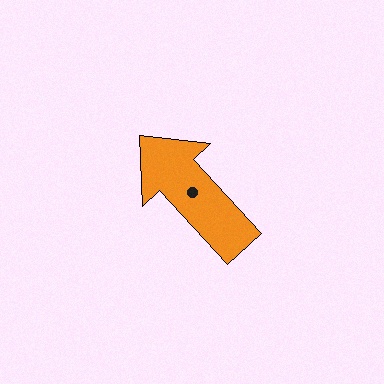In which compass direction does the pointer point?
Northwest.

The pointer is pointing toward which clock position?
Roughly 11 o'clock.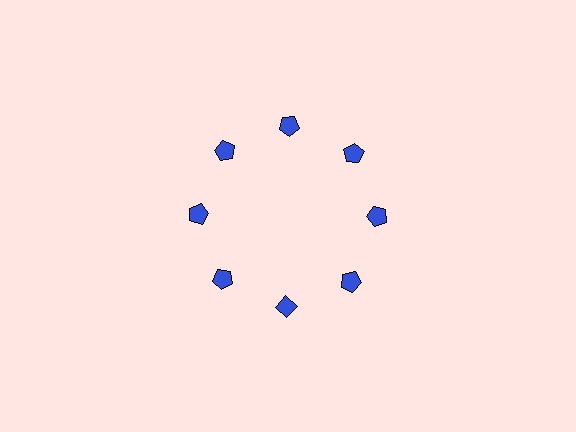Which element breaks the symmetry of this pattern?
The blue diamond at roughly the 6 o'clock position breaks the symmetry. All other shapes are blue pentagons.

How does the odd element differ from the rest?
It has a different shape: diamond instead of pentagon.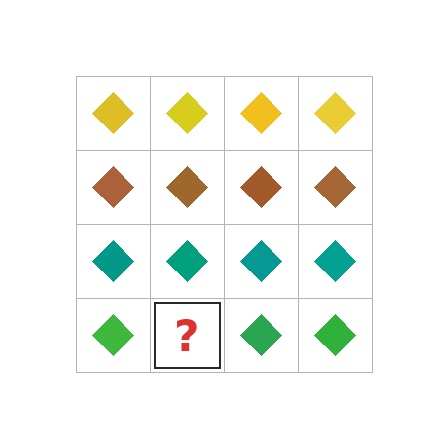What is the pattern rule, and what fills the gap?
The rule is that each row has a consistent color. The gap should be filled with a green diamond.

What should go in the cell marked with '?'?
The missing cell should contain a green diamond.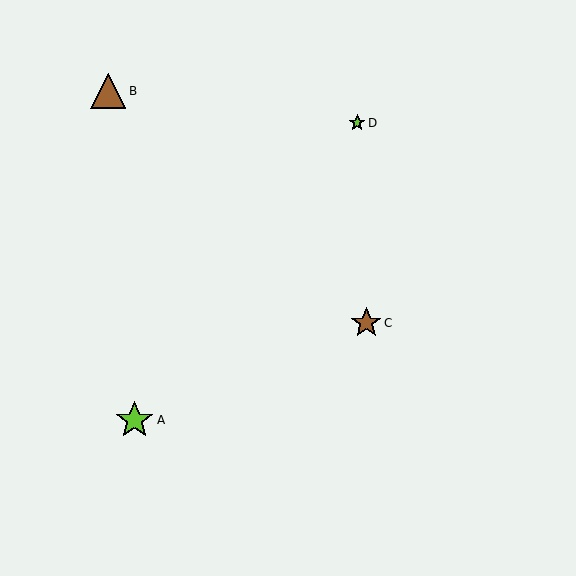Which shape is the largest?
The lime star (labeled A) is the largest.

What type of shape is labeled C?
Shape C is a brown star.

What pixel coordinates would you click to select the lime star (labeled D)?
Click at (357, 123) to select the lime star D.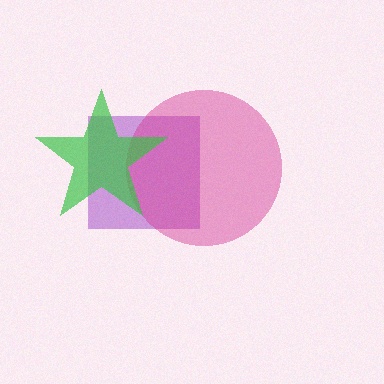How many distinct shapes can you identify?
There are 3 distinct shapes: a purple square, a magenta circle, a green star.